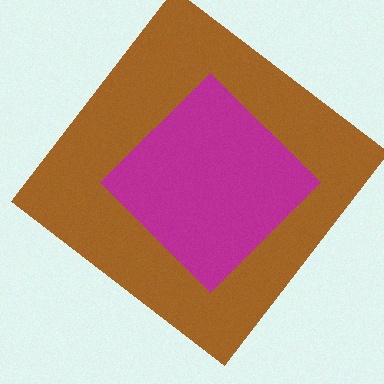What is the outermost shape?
The brown diamond.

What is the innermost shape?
The magenta diamond.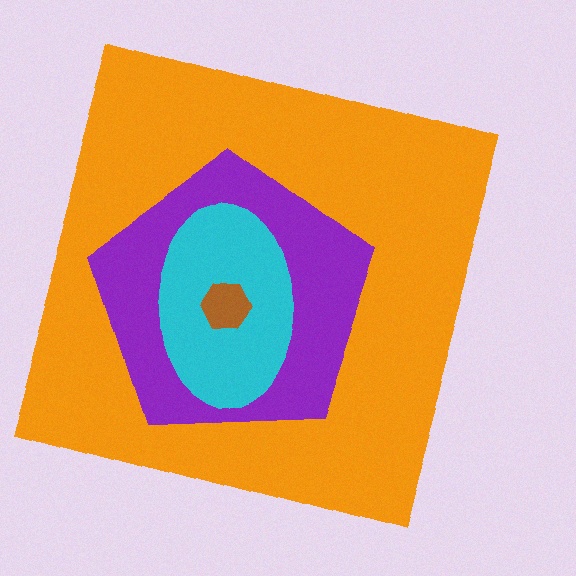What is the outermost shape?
The orange square.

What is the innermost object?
The brown hexagon.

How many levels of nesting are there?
4.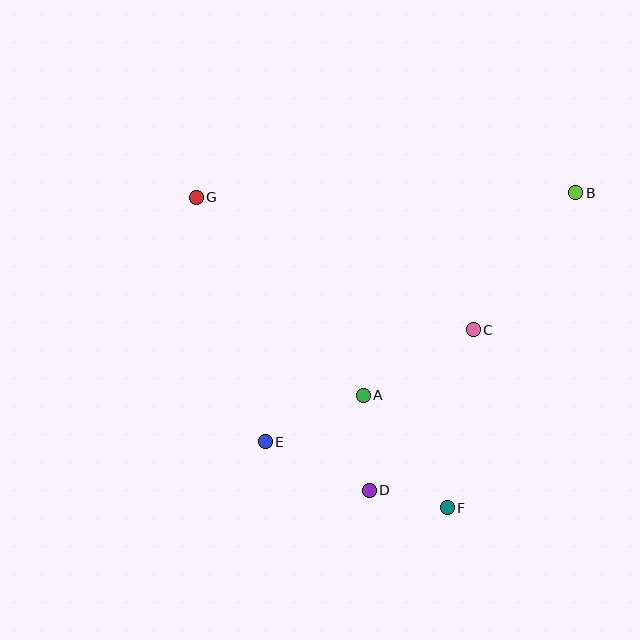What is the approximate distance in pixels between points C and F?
The distance between C and F is approximately 180 pixels.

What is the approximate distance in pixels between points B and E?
The distance between B and E is approximately 398 pixels.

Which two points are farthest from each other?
Points F and G are farthest from each other.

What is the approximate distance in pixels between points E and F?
The distance between E and F is approximately 194 pixels.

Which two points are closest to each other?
Points D and F are closest to each other.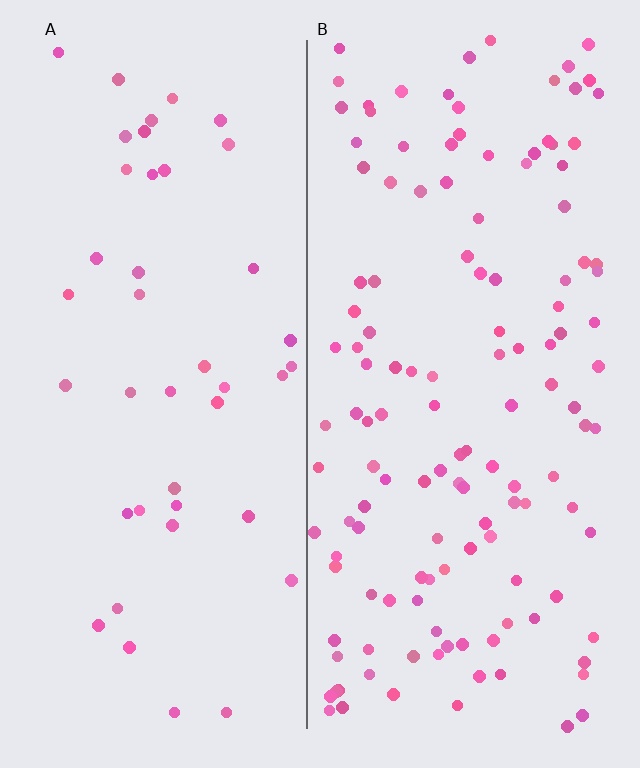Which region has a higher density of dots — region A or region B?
B (the right).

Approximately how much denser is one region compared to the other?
Approximately 3.2× — region B over region A.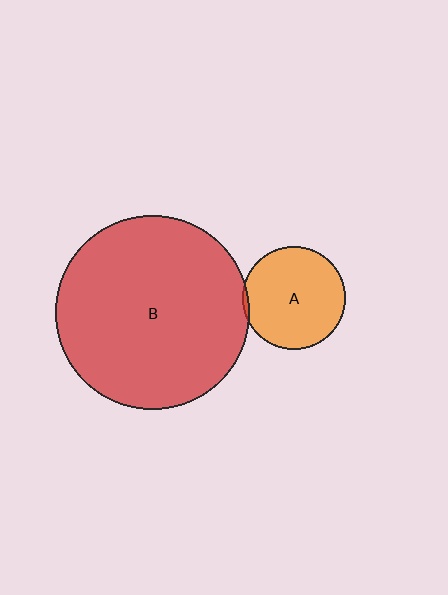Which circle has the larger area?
Circle B (red).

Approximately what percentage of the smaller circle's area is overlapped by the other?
Approximately 5%.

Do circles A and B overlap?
Yes.